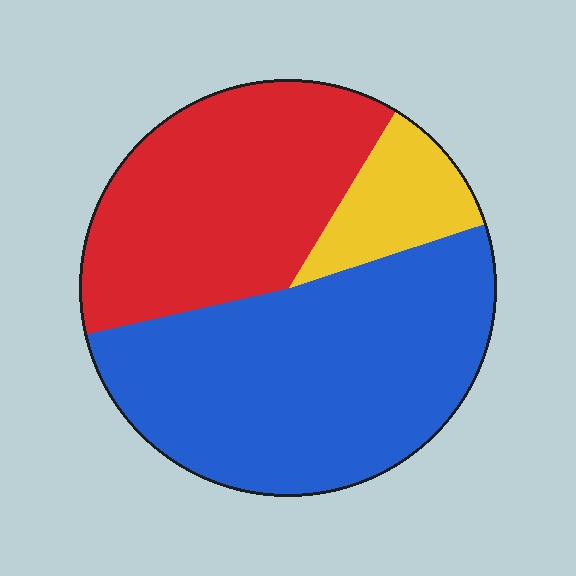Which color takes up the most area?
Blue, at roughly 50%.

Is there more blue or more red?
Blue.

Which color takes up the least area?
Yellow, at roughly 10%.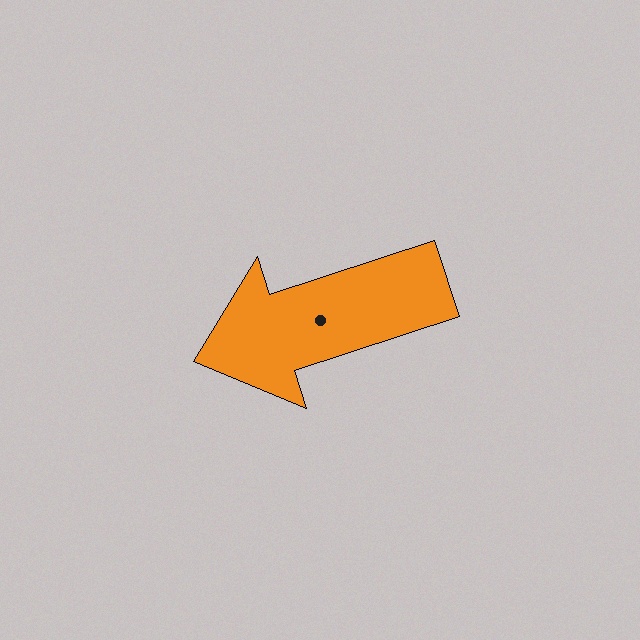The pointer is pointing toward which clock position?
Roughly 8 o'clock.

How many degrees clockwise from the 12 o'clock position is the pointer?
Approximately 252 degrees.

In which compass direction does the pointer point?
West.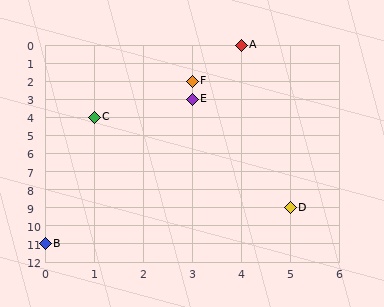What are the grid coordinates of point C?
Point C is at grid coordinates (1, 4).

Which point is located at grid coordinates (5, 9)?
Point D is at (5, 9).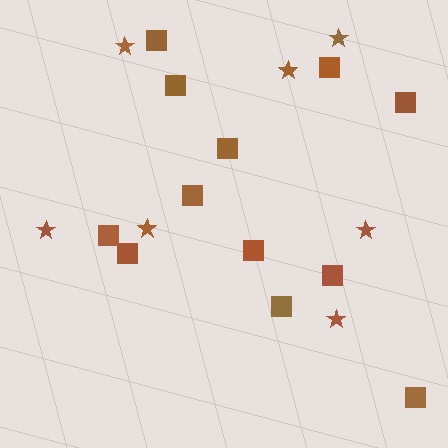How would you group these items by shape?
There are 2 groups: one group of squares (12) and one group of stars (7).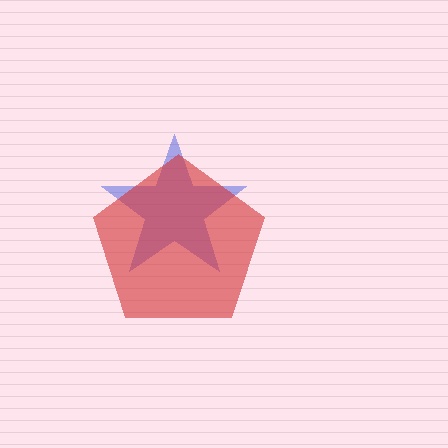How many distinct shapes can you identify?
There are 2 distinct shapes: a blue star, a red pentagon.